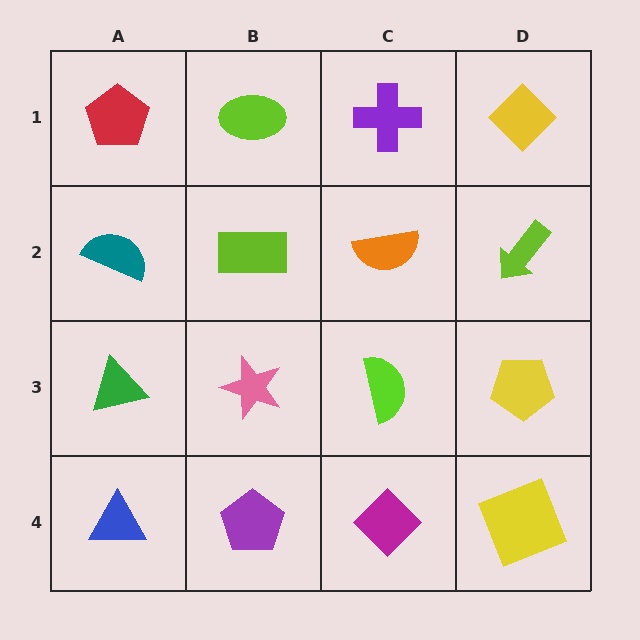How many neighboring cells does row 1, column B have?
3.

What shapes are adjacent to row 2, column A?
A red pentagon (row 1, column A), a green triangle (row 3, column A), a lime rectangle (row 2, column B).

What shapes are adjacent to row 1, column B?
A lime rectangle (row 2, column B), a red pentagon (row 1, column A), a purple cross (row 1, column C).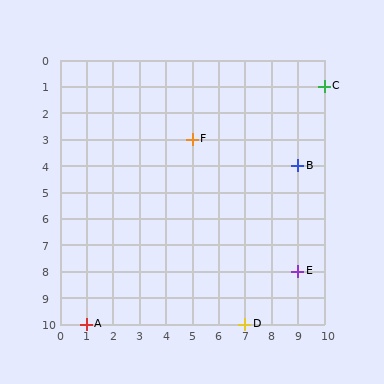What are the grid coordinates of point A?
Point A is at grid coordinates (1, 10).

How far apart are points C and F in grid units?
Points C and F are 5 columns and 2 rows apart (about 5.4 grid units diagonally).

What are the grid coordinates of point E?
Point E is at grid coordinates (9, 8).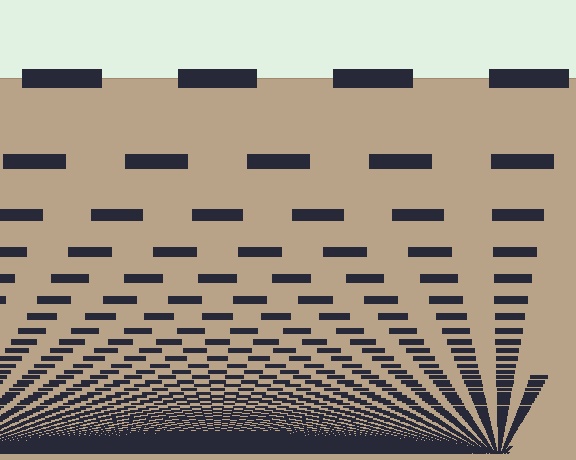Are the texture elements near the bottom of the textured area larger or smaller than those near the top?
Smaller. The gradient is inverted — elements near the bottom are smaller and denser.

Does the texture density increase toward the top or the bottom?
Density increases toward the bottom.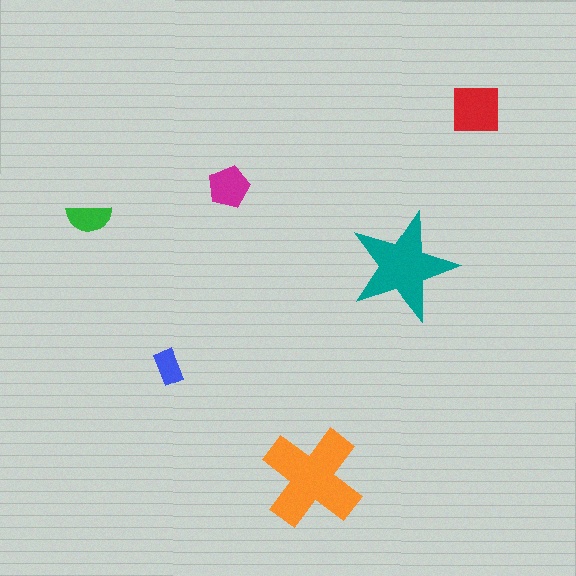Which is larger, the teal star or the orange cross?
The orange cross.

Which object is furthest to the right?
The red square is rightmost.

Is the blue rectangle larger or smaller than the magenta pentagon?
Smaller.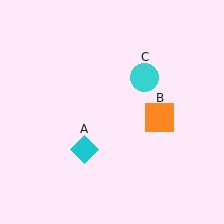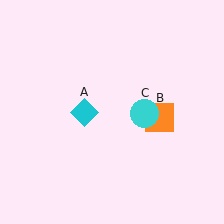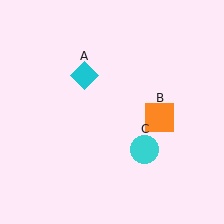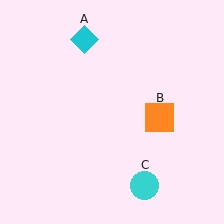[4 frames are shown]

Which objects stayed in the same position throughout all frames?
Orange square (object B) remained stationary.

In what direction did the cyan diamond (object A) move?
The cyan diamond (object A) moved up.